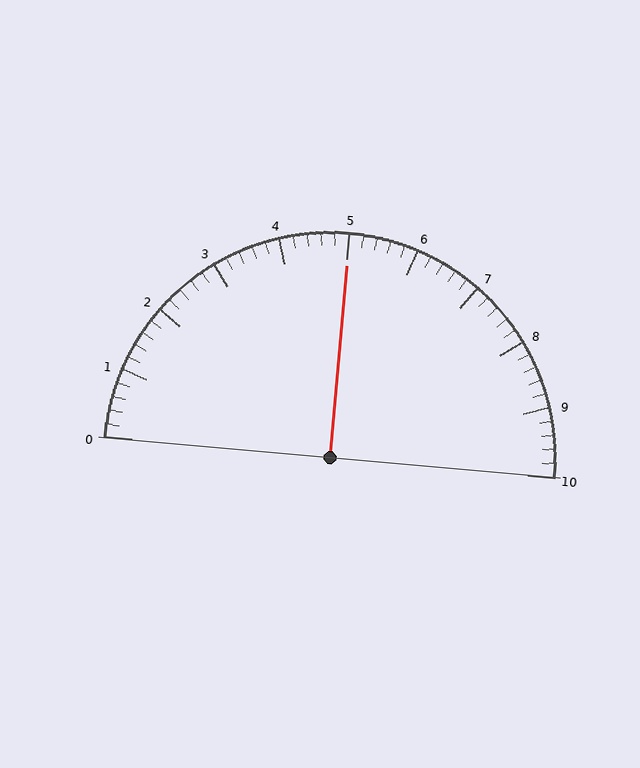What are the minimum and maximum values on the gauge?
The gauge ranges from 0 to 10.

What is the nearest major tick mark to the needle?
The nearest major tick mark is 5.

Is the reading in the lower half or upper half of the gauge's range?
The reading is in the upper half of the range (0 to 10).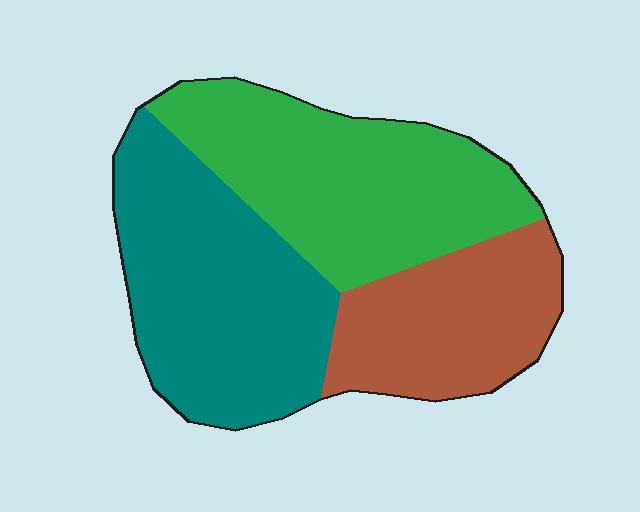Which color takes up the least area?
Brown, at roughly 25%.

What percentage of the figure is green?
Green covers roughly 35% of the figure.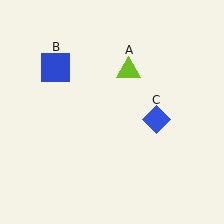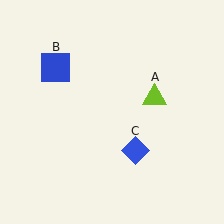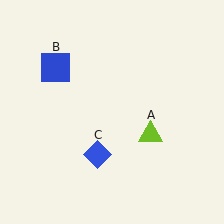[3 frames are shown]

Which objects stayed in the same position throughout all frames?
Blue square (object B) remained stationary.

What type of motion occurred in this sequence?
The lime triangle (object A), blue diamond (object C) rotated clockwise around the center of the scene.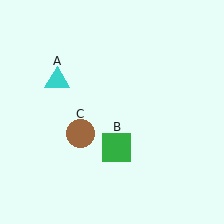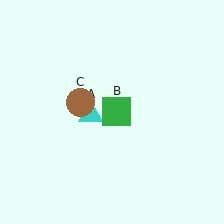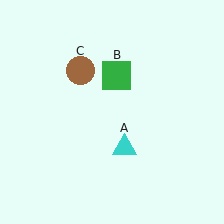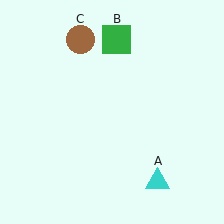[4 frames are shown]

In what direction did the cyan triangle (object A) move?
The cyan triangle (object A) moved down and to the right.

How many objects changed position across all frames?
3 objects changed position: cyan triangle (object A), green square (object B), brown circle (object C).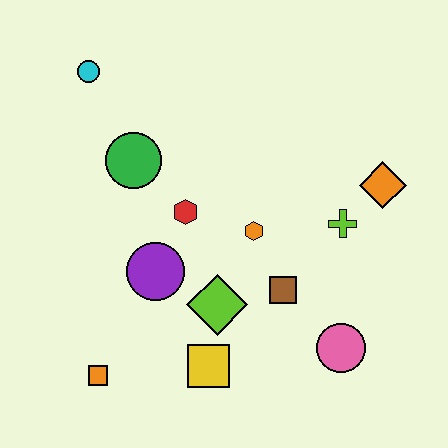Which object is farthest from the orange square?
The orange diamond is farthest from the orange square.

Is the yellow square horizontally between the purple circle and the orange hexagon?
Yes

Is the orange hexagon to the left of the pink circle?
Yes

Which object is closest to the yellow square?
The lime diamond is closest to the yellow square.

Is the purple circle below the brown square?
No